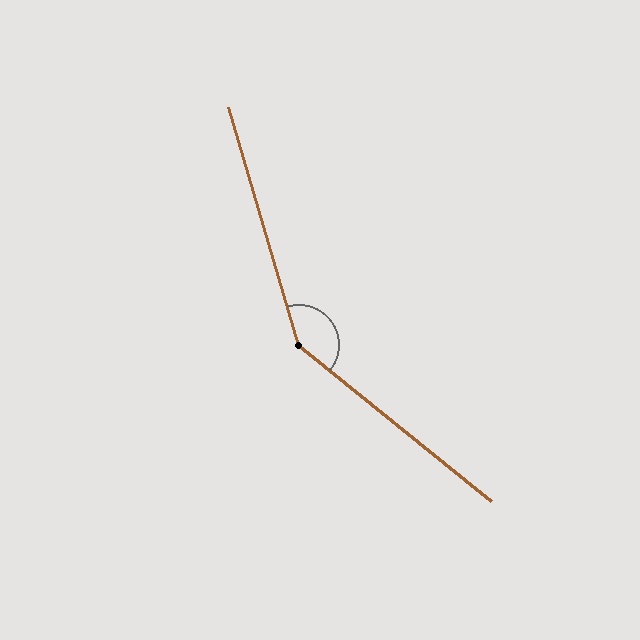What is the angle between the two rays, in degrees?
Approximately 146 degrees.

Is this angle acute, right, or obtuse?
It is obtuse.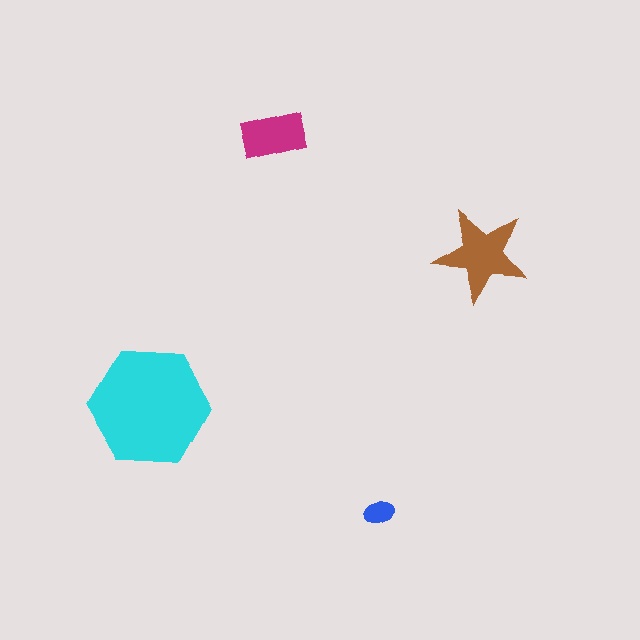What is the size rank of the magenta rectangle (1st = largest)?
3rd.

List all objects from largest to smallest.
The cyan hexagon, the brown star, the magenta rectangle, the blue ellipse.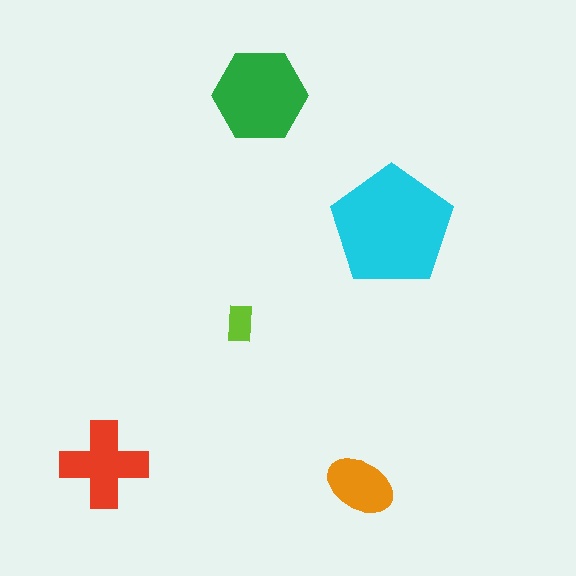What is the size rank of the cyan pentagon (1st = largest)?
1st.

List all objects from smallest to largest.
The lime rectangle, the orange ellipse, the red cross, the green hexagon, the cyan pentagon.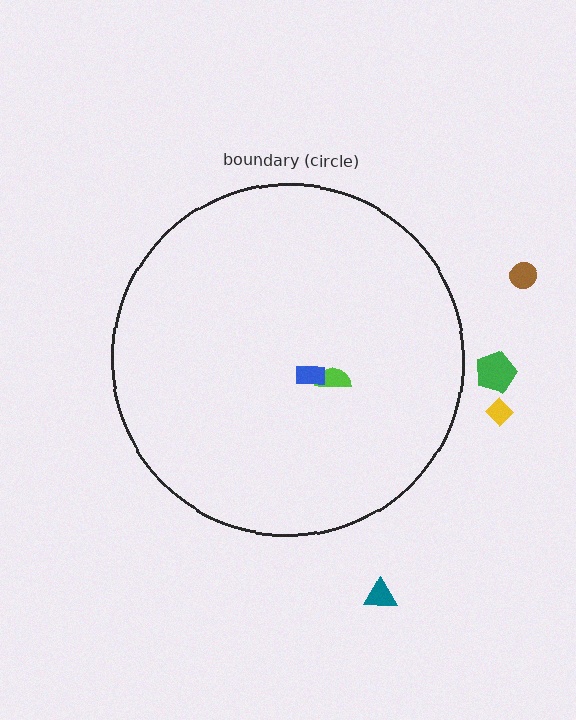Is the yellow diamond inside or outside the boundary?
Outside.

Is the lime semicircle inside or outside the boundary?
Inside.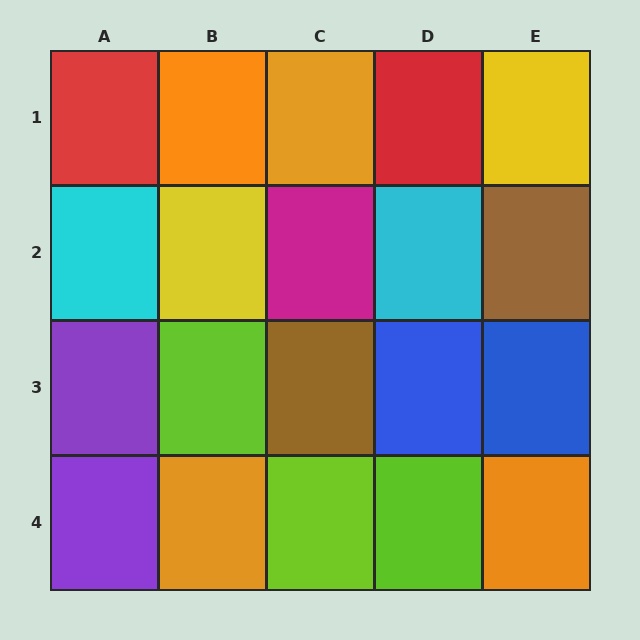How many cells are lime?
3 cells are lime.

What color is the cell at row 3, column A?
Purple.